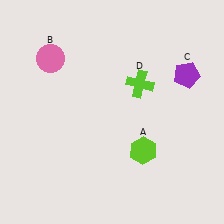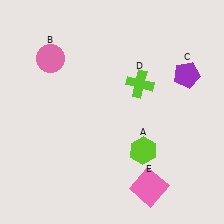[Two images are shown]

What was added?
A pink square (E) was added in Image 2.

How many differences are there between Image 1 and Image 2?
There is 1 difference between the two images.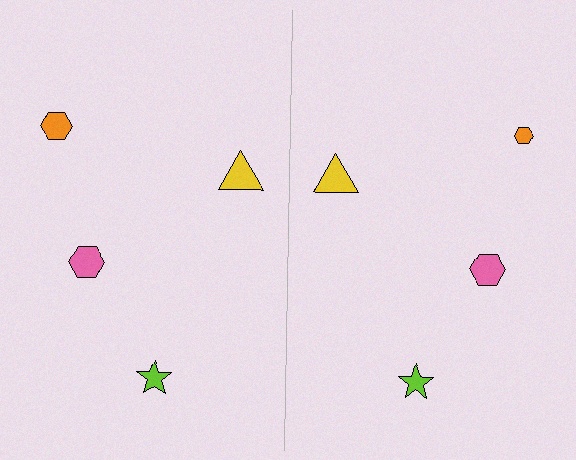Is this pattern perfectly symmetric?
No, the pattern is not perfectly symmetric. The orange hexagon on the right side has a different size than its mirror counterpart.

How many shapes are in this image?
There are 8 shapes in this image.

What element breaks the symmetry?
The orange hexagon on the right side has a different size than its mirror counterpart.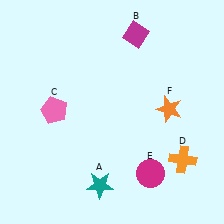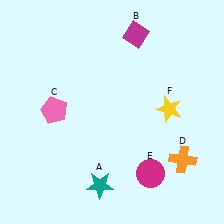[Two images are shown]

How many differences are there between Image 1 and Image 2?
There is 1 difference between the two images.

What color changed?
The star (F) changed from orange in Image 1 to yellow in Image 2.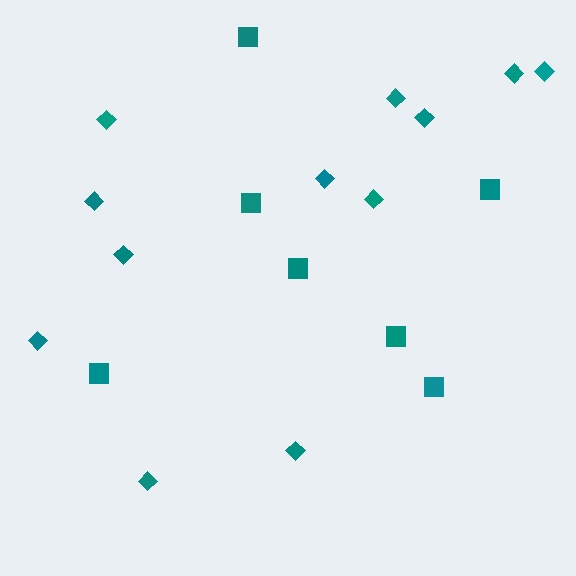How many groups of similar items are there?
There are 2 groups: one group of diamonds (12) and one group of squares (7).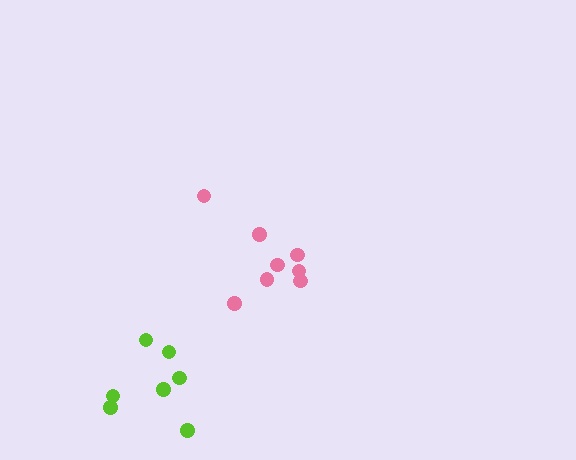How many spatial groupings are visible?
There are 2 spatial groupings.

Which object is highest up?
The pink cluster is topmost.